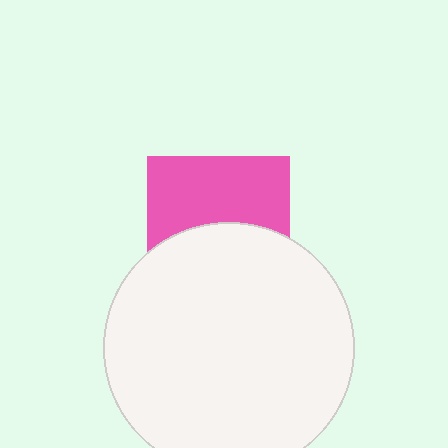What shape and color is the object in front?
The object in front is a white circle.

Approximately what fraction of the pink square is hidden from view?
Roughly 49% of the pink square is hidden behind the white circle.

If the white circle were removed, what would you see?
You would see the complete pink square.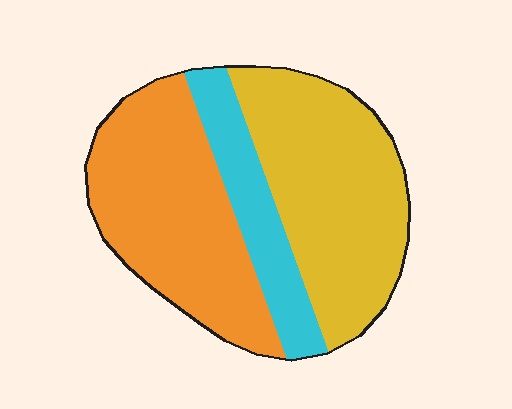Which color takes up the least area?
Cyan, at roughly 15%.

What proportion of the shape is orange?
Orange covers around 40% of the shape.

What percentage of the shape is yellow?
Yellow covers 42% of the shape.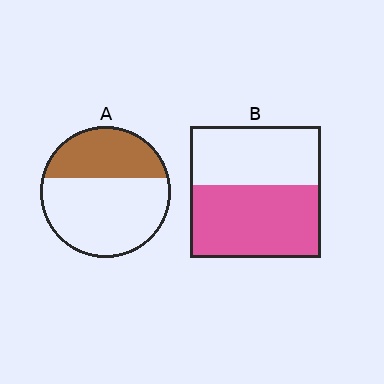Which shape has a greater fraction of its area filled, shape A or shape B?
Shape B.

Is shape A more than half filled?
No.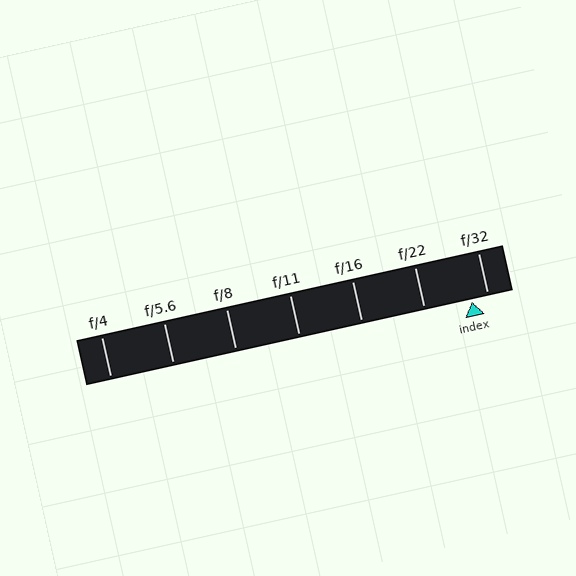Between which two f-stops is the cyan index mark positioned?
The index mark is between f/22 and f/32.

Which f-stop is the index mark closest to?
The index mark is closest to f/32.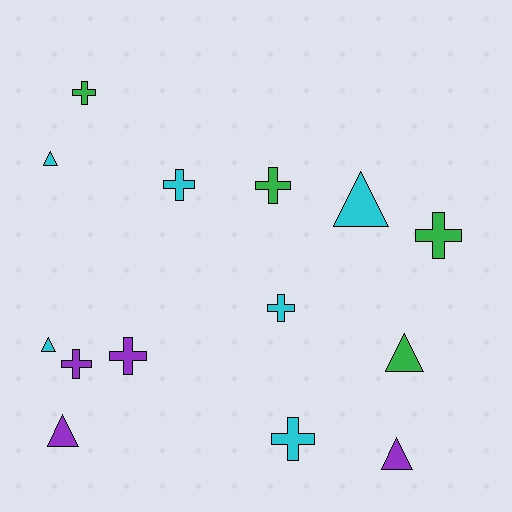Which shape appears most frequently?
Cross, with 8 objects.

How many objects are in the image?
There are 14 objects.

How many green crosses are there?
There are 3 green crosses.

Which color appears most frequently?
Cyan, with 6 objects.